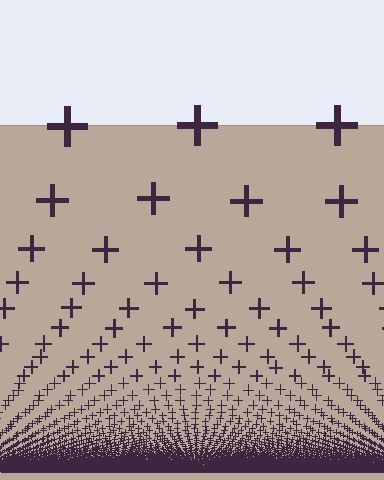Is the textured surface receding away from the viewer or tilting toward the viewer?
The surface appears to tilt toward the viewer. Texture elements get larger and sparser toward the top.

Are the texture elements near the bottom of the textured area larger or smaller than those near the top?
Smaller. The gradient is inverted — elements near the bottom are smaller and denser.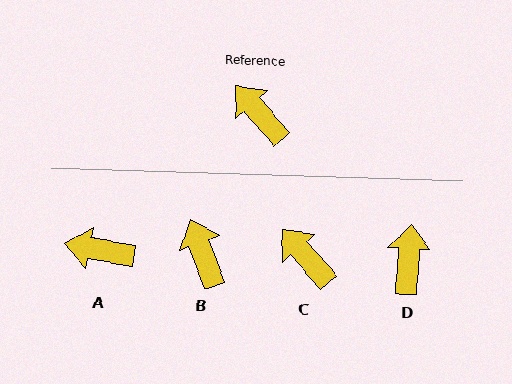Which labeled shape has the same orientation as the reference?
C.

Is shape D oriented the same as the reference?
No, it is off by about 45 degrees.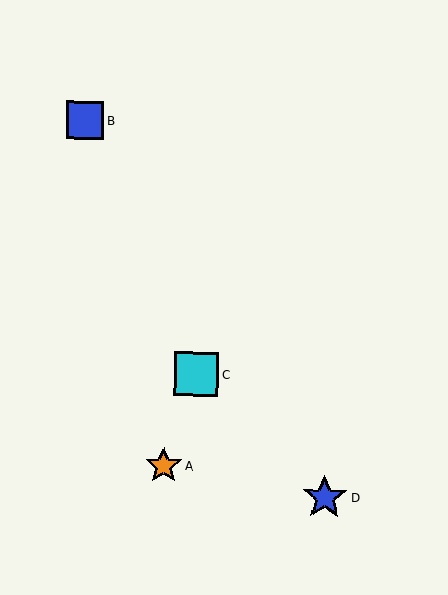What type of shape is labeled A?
Shape A is an orange star.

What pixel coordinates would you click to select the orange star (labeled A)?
Click at (164, 466) to select the orange star A.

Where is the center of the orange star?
The center of the orange star is at (164, 466).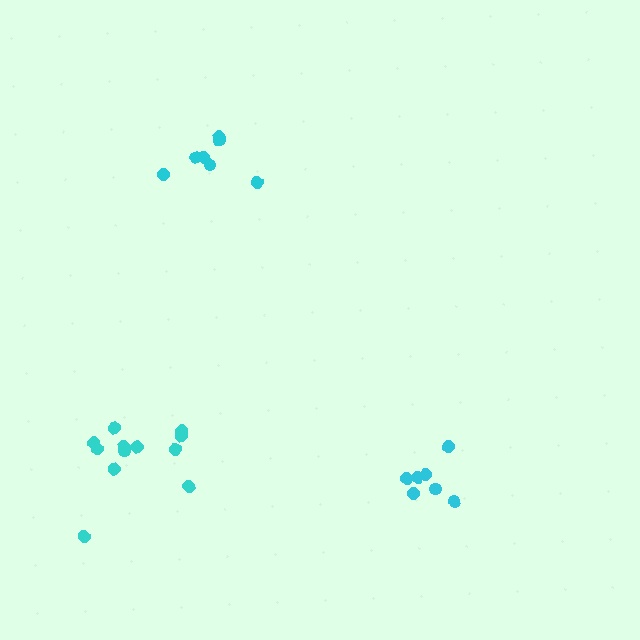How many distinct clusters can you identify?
There are 3 distinct clusters.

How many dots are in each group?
Group 1: 7 dots, Group 2: 7 dots, Group 3: 12 dots (26 total).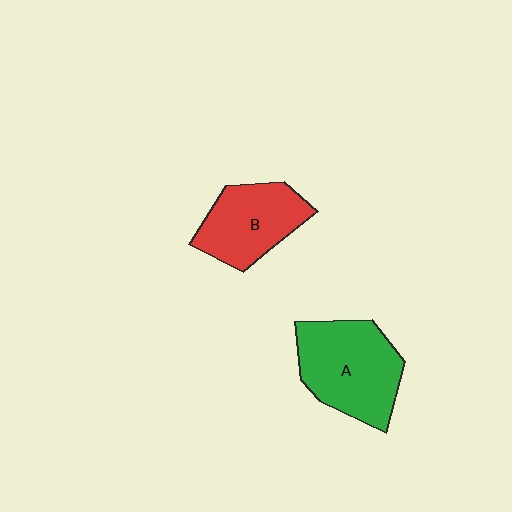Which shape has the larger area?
Shape A (green).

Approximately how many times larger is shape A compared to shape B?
Approximately 1.3 times.